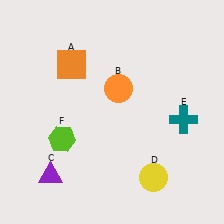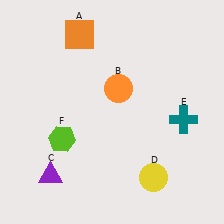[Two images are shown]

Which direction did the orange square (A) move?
The orange square (A) moved up.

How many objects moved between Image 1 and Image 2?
1 object moved between the two images.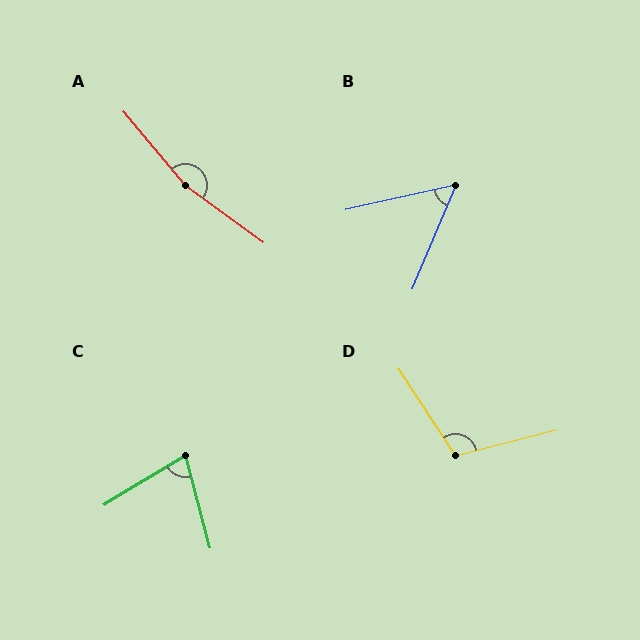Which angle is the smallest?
B, at approximately 55 degrees.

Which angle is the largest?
A, at approximately 166 degrees.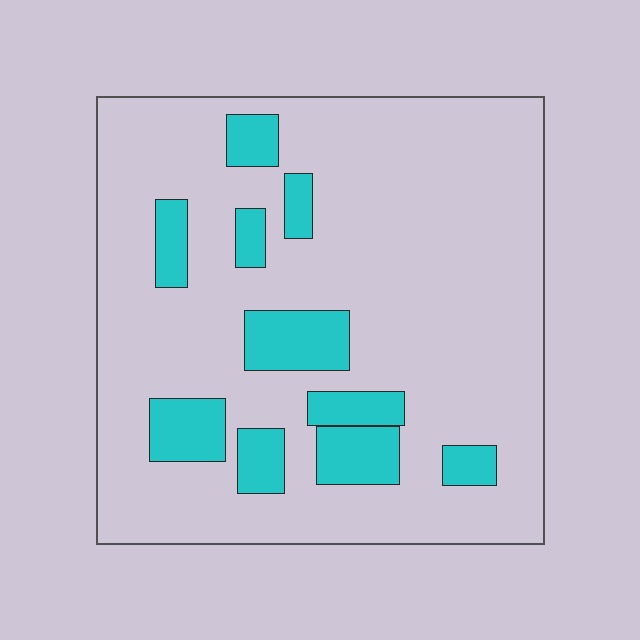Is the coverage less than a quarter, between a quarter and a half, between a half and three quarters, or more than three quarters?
Less than a quarter.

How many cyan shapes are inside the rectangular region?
10.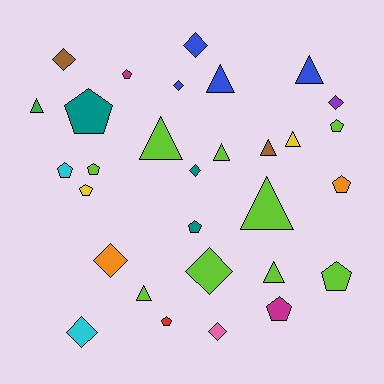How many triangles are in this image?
There are 10 triangles.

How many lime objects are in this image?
There are 9 lime objects.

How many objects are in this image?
There are 30 objects.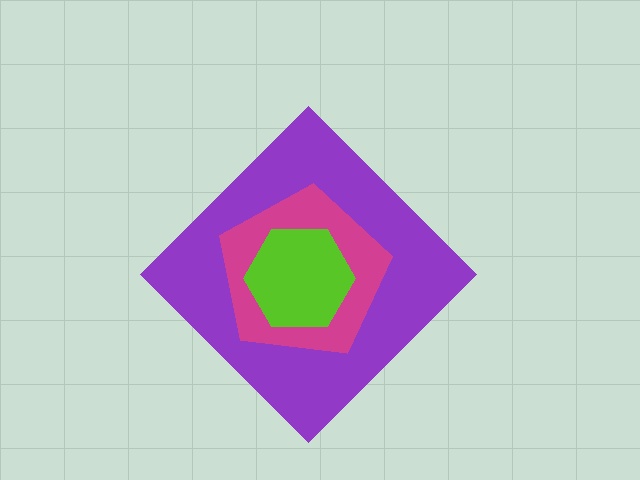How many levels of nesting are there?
3.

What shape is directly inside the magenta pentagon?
The lime hexagon.